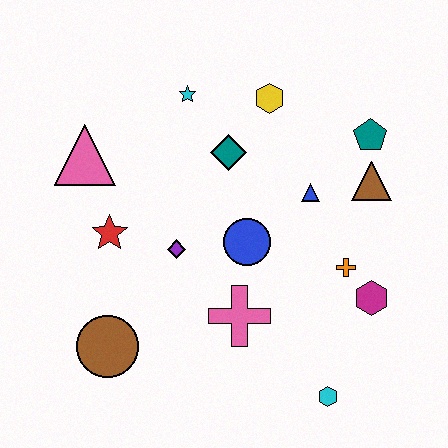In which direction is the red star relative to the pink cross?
The red star is to the left of the pink cross.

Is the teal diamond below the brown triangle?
No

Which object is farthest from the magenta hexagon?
The pink triangle is farthest from the magenta hexagon.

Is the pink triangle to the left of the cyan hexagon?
Yes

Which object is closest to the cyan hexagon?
The magenta hexagon is closest to the cyan hexagon.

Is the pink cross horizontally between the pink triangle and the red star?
No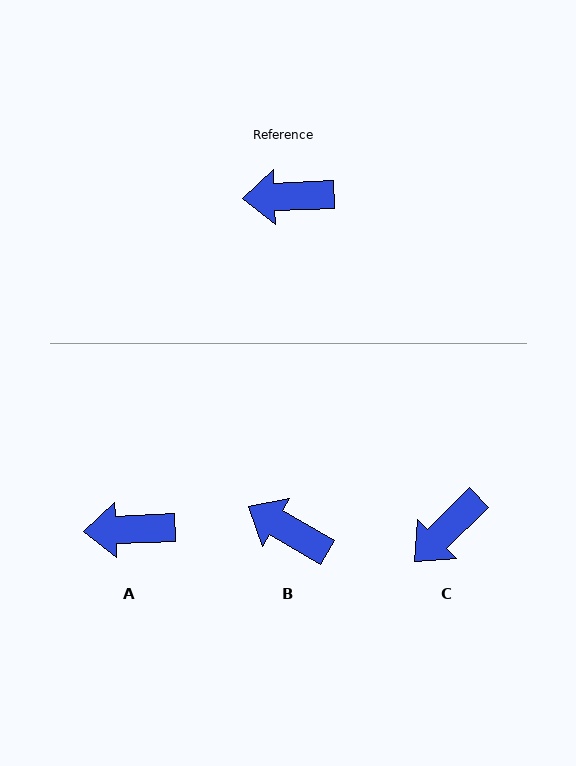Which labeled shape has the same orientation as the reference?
A.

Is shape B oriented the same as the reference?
No, it is off by about 32 degrees.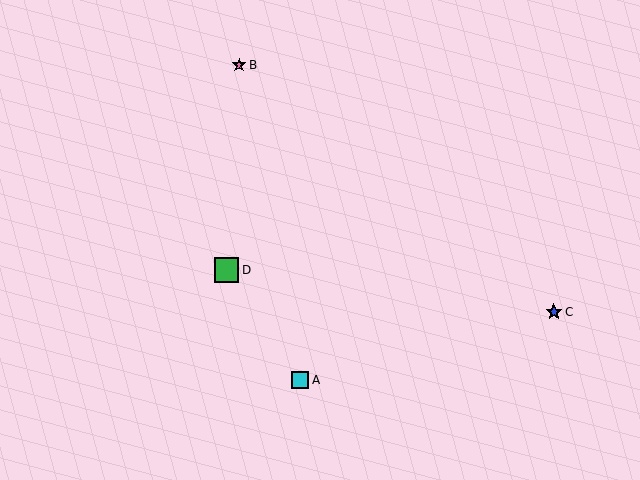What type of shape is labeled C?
Shape C is a blue star.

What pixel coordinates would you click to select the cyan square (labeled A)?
Click at (300, 380) to select the cyan square A.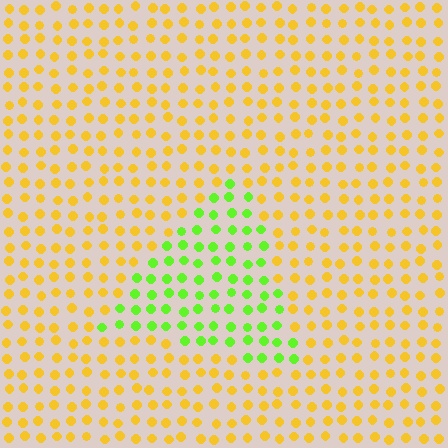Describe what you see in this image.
The image is filled with small yellow elements in a uniform arrangement. A triangle-shaped region is visible where the elements are tinted to a slightly different hue, forming a subtle color boundary.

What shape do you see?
I see a triangle.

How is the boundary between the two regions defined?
The boundary is defined purely by a slight shift in hue (about 58 degrees). Spacing, size, and orientation are identical on both sides.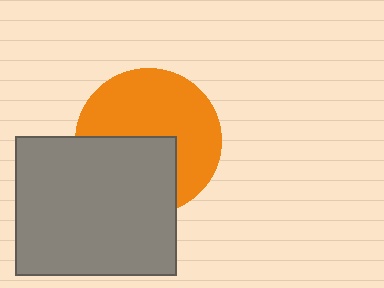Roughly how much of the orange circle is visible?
About half of it is visible (roughly 59%).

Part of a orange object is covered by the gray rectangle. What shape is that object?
It is a circle.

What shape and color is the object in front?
The object in front is a gray rectangle.